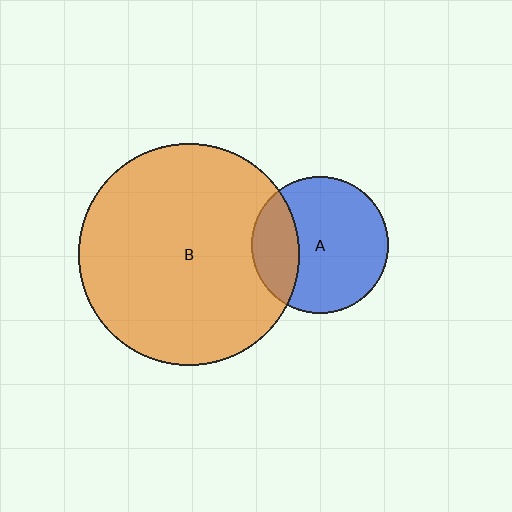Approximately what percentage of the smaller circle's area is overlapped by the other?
Approximately 25%.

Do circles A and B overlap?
Yes.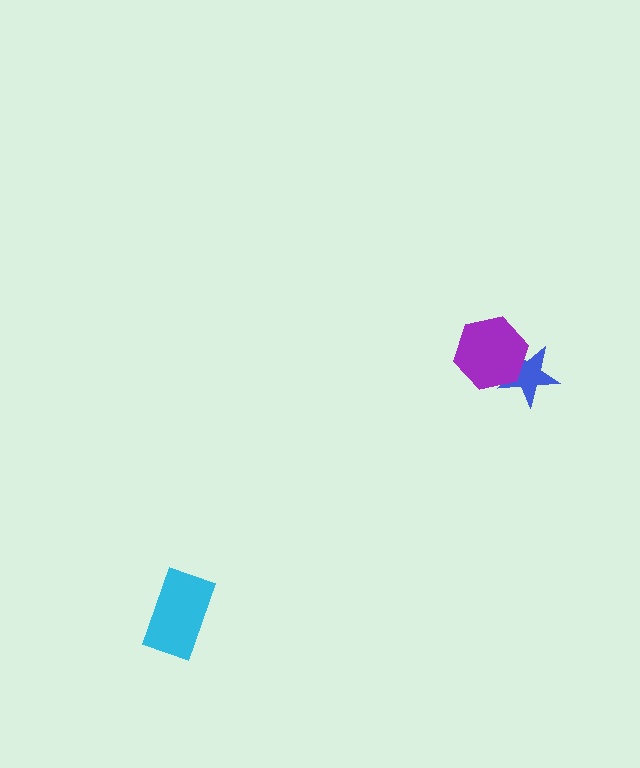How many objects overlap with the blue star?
1 object overlaps with the blue star.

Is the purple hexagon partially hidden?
No, no other shape covers it.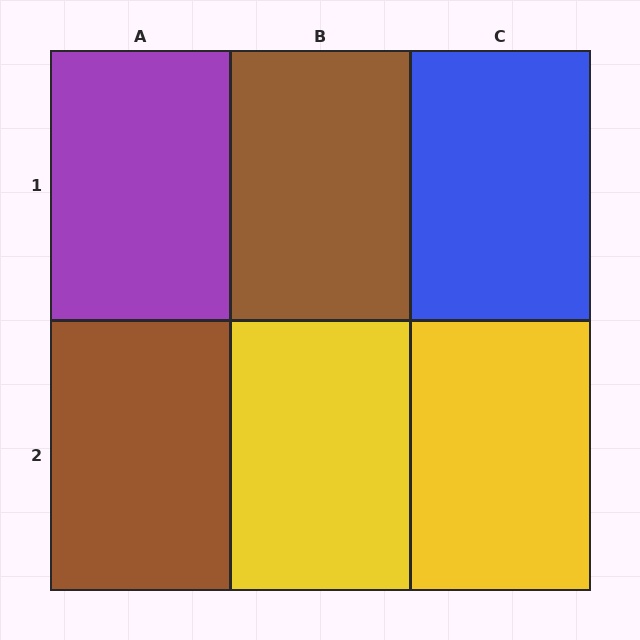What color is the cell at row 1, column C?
Blue.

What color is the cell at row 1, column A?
Purple.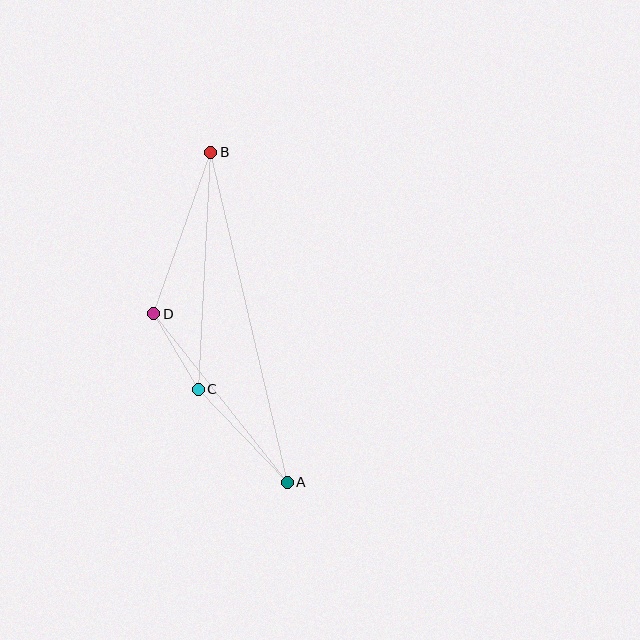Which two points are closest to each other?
Points C and D are closest to each other.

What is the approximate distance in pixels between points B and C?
The distance between B and C is approximately 238 pixels.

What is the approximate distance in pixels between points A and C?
The distance between A and C is approximately 128 pixels.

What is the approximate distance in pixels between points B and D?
The distance between B and D is approximately 172 pixels.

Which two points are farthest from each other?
Points A and B are farthest from each other.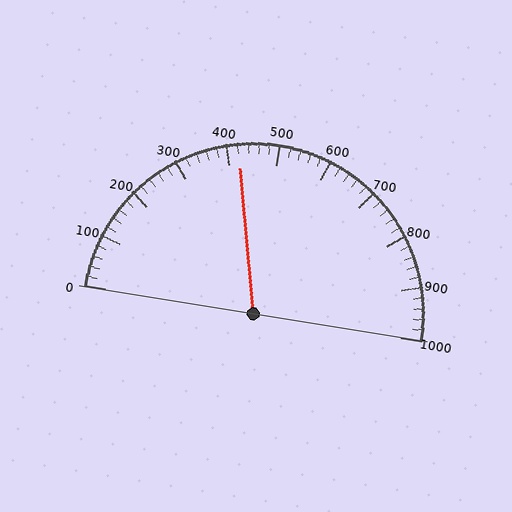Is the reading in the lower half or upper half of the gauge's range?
The reading is in the lower half of the range (0 to 1000).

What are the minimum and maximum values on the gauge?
The gauge ranges from 0 to 1000.